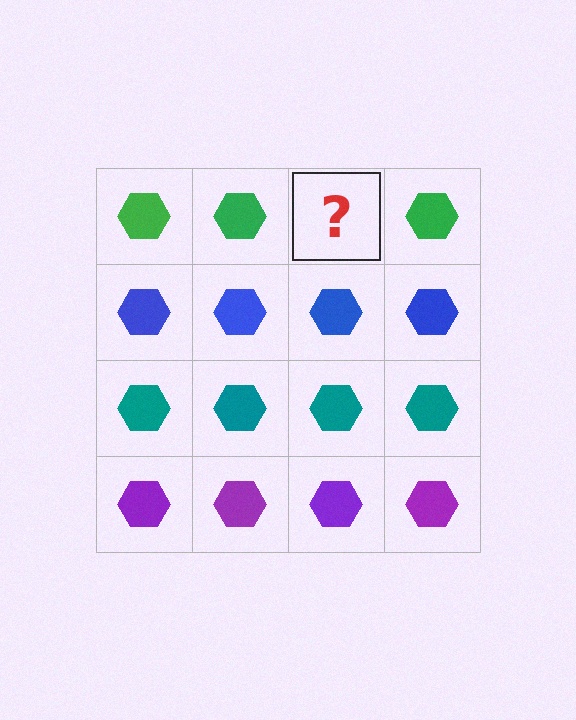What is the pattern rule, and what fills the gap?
The rule is that each row has a consistent color. The gap should be filled with a green hexagon.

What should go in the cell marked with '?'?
The missing cell should contain a green hexagon.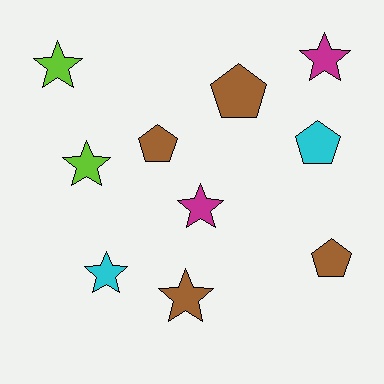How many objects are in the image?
There are 10 objects.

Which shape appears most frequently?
Star, with 6 objects.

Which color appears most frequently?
Brown, with 4 objects.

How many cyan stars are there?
There is 1 cyan star.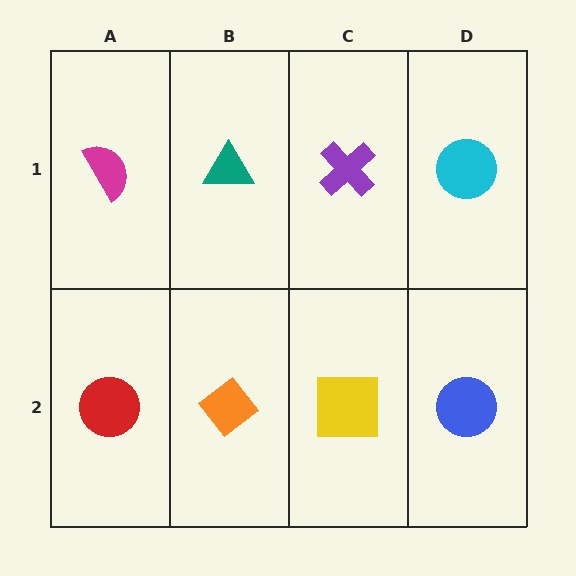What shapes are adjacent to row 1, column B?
An orange diamond (row 2, column B), a magenta semicircle (row 1, column A), a purple cross (row 1, column C).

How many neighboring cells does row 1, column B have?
3.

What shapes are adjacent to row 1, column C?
A yellow square (row 2, column C), a teal triangle (row 1, column B), a cyan circle (row 1, column D).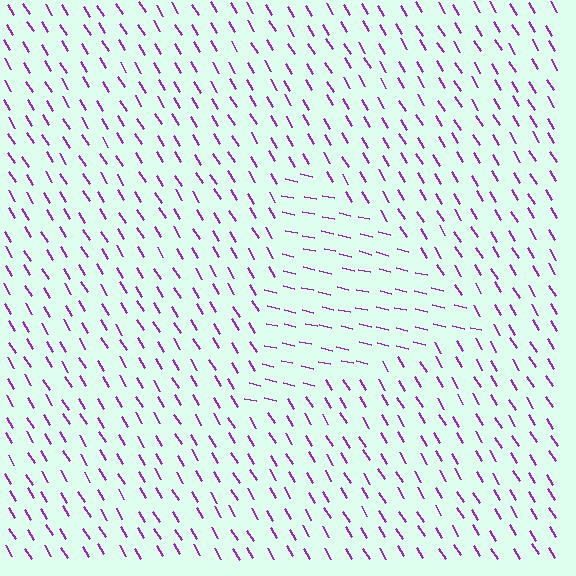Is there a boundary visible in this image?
Yes, there is a texture boundary formed by a change in line orientation.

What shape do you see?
I see a triangle.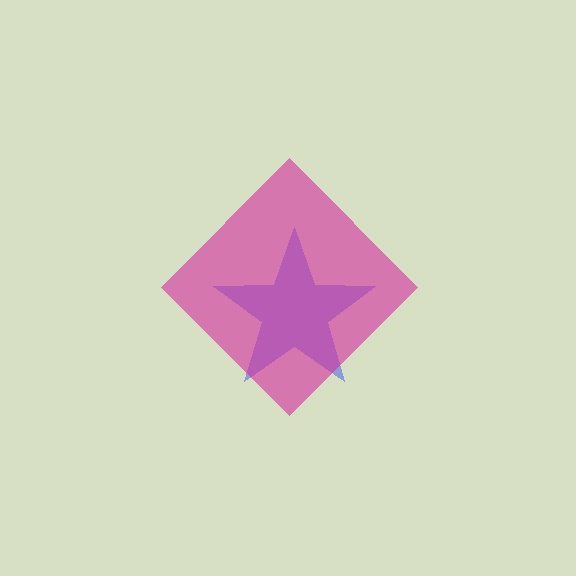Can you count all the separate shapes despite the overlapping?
Yes, there are 2 separate shapes.